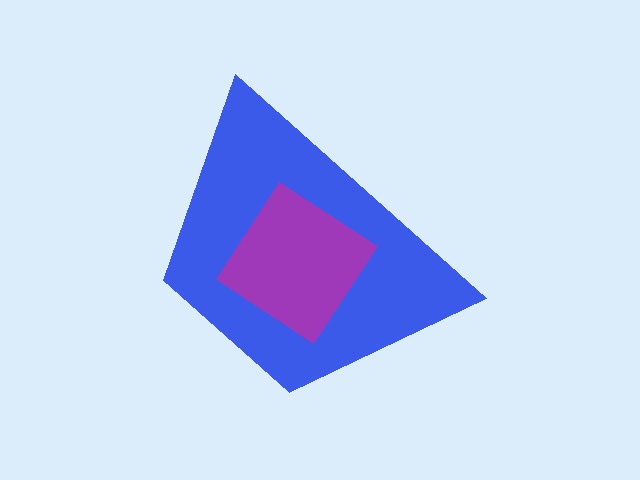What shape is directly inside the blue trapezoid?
The purple diamond.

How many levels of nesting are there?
2.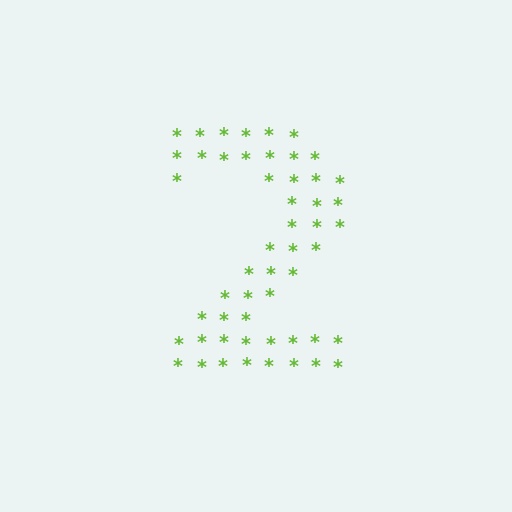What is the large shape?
The large shape is the digit 2.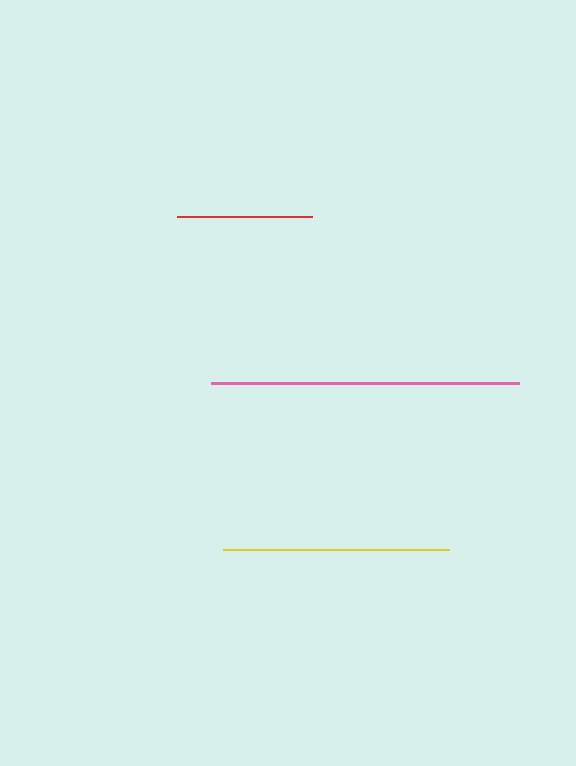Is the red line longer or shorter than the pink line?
The pink line is longer than the red line.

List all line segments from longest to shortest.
From longest to shortest: pink, yellow, red.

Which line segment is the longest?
The pink line is the longest at approximately 307 pixels.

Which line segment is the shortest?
The red line is the shortest at approximately 135 pixels.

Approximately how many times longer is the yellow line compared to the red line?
The yellow line is approximately 1.7 times the length of the red line.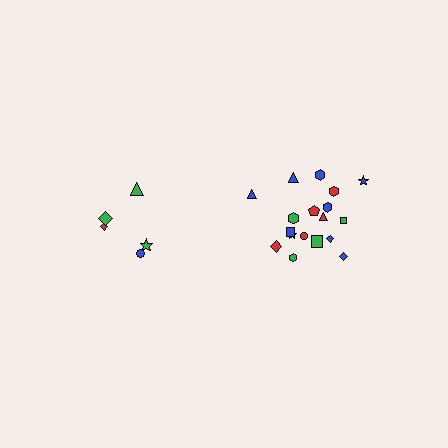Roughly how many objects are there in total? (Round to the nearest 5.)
Roughly 25 objects in total.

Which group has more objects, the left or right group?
The right group.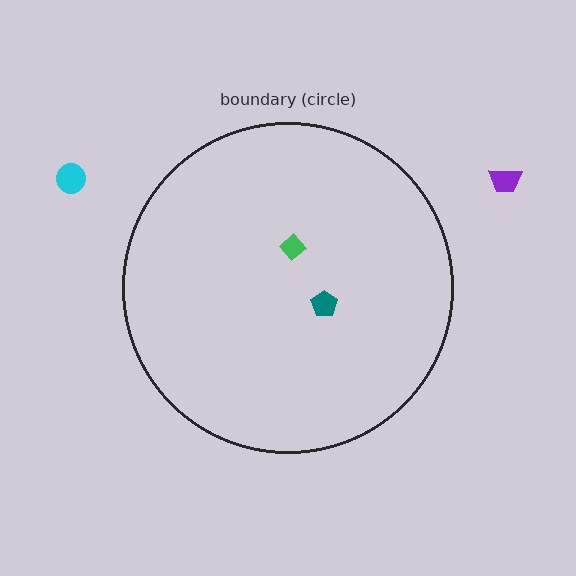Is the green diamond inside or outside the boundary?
Inside.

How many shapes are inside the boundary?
2 inside, 2 outside.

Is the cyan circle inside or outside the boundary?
Outside.